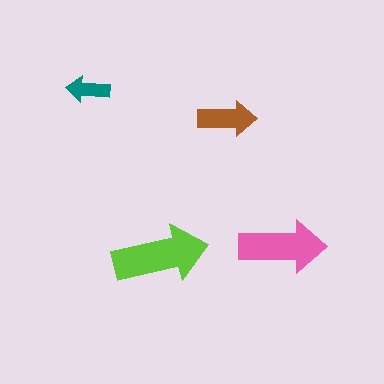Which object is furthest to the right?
The pink arrow is rightmost.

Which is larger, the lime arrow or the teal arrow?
The lime one.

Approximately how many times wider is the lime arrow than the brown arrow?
About 1.5 times wider.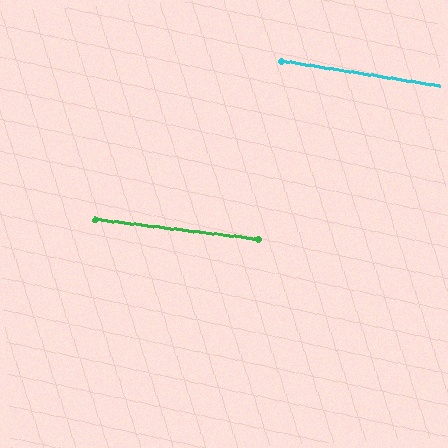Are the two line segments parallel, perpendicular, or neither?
Parallel — their directions differ by only 1.8°.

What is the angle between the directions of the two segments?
Approximately 2 degrees.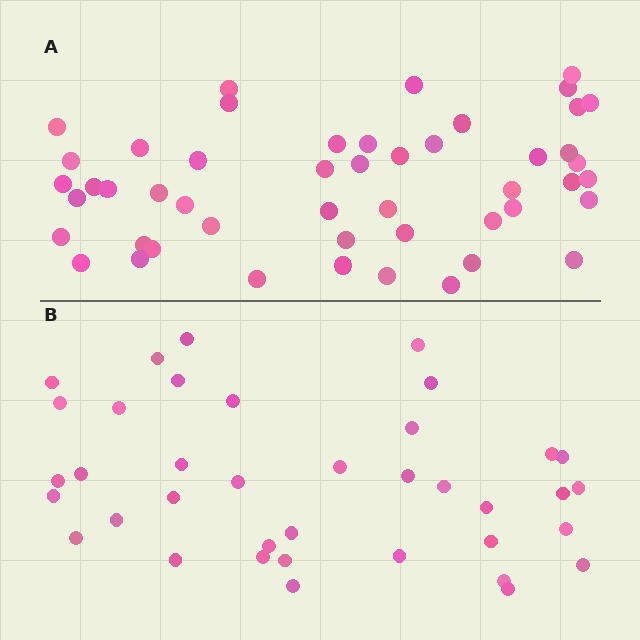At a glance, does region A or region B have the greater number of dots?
Region A (the top region) has more dots.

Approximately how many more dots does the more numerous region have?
Region A has roughly 12 or so more dots than region B.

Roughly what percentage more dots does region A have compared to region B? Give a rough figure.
About 30% more.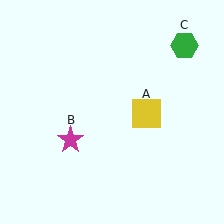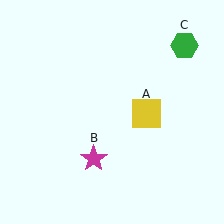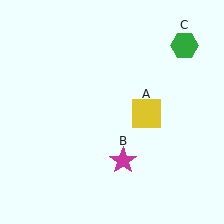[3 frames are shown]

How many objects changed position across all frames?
1 object changed position: magenta star (object B).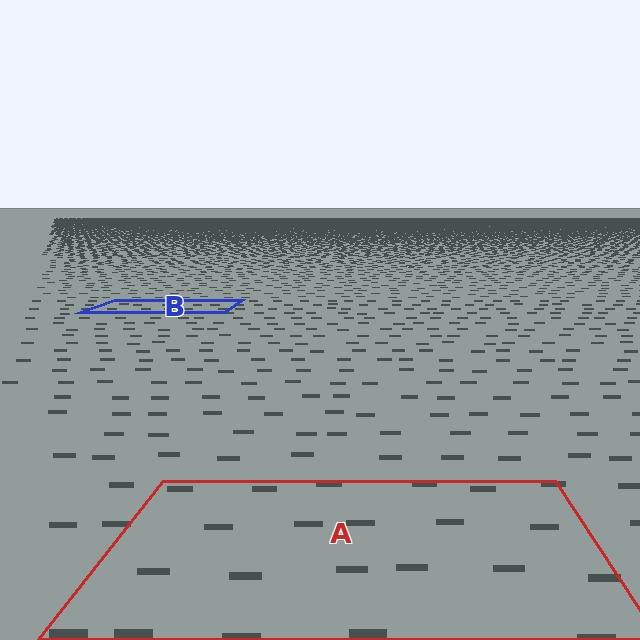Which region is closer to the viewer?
Region A is closer. The texture elements there are larger and more spread out.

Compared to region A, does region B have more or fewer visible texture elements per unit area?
Region B has more texture elements per unit area — they are packed more densely because it is farther away.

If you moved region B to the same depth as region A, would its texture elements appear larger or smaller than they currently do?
They would appear larger. At a closer depth, the same texture elements are projected at a bigger on-screen size.